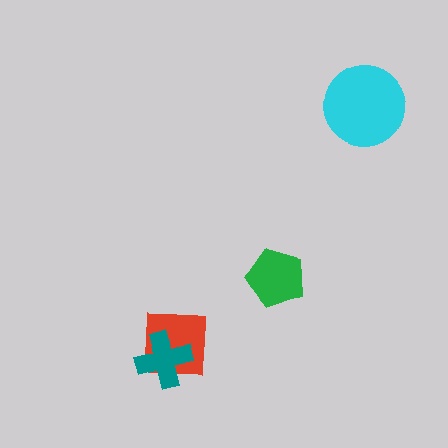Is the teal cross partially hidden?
No, no other shape covers it.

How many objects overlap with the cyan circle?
0 objects overlap with the cyan circle.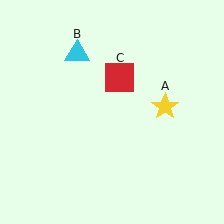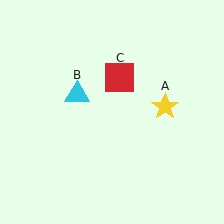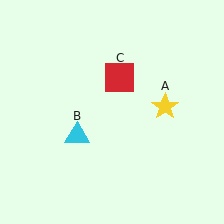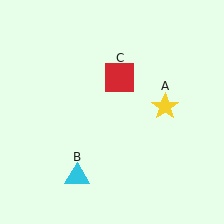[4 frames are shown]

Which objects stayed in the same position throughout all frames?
Yellow star (object A) and red square (object C) remained stationary.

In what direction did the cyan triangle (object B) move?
The cyan triangle (object B) moved down.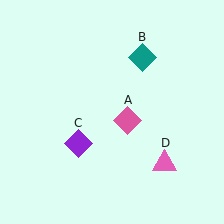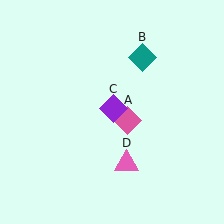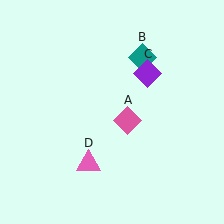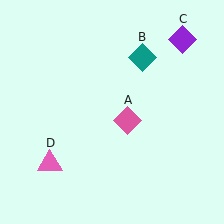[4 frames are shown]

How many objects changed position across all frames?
2 objects changed position: purple diamond (object C), pink triangle (object D).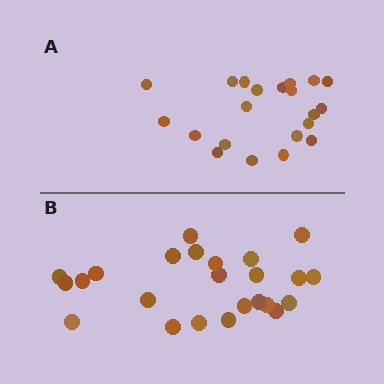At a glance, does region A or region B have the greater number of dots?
Region B (the bottom region) has more dots.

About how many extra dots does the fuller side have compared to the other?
Region B has just a few more — roughly 2 or 3 more dots than region A.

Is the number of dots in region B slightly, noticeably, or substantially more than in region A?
Region B has only slightly more — the two regions are fairly close. The ratio is roughly 1.1 to 1.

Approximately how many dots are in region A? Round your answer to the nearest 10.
About 20 dots. (The exact count is 21, which rounds to 20.)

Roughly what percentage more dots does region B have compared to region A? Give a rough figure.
About 15% more.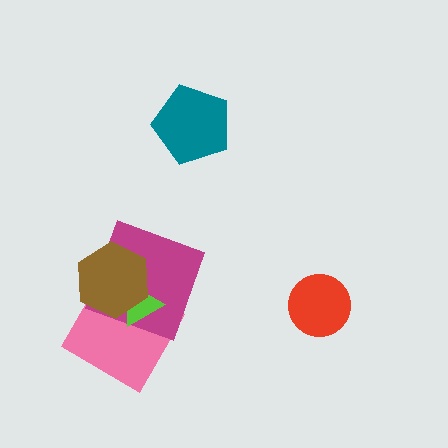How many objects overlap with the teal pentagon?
0 objects overlap with the teal pentagon.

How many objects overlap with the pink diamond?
3 objects overlap with the pink diamond.